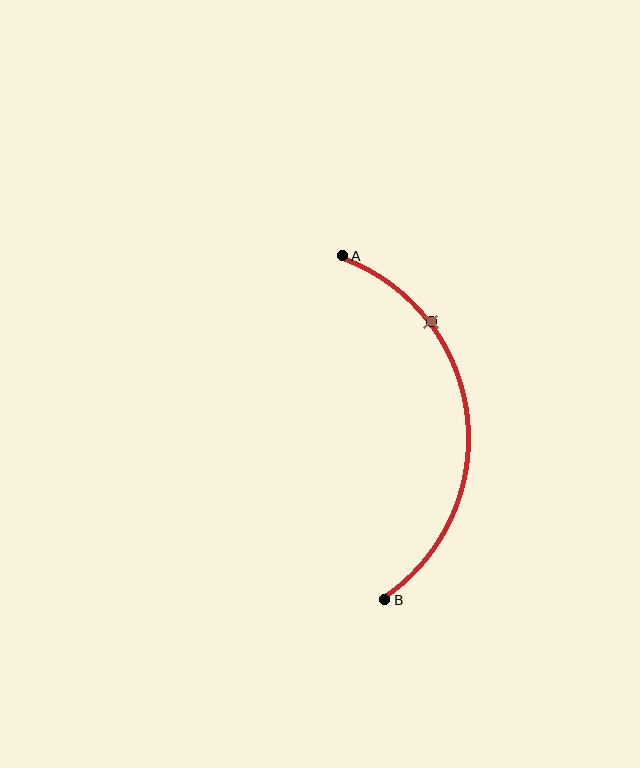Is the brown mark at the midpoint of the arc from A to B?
No. The brown mark lies on the arc but is closer to endpoint A. The arc midpoint would be at the point on the curve equidistant along the arc from both A and B.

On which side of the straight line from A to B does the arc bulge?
The arc bulges to the right of the straight line connecting A and B.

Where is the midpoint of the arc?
The arc midpoint is the point on the curve farthest from the straight line joining A and B. It sits to the right of that line.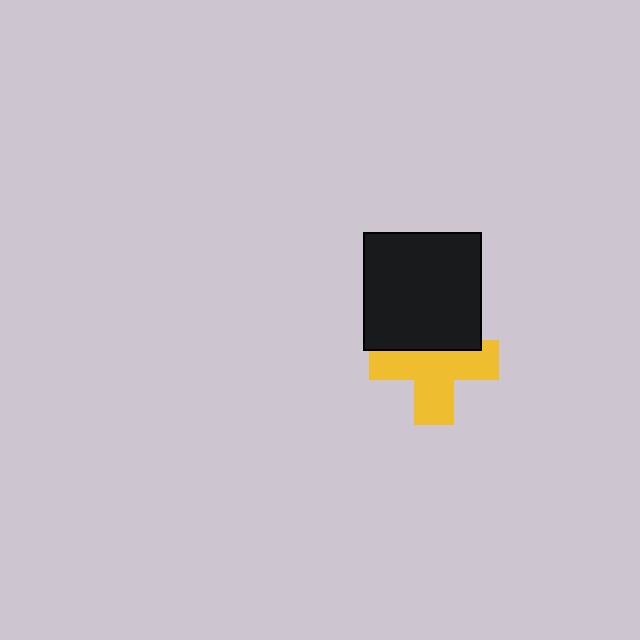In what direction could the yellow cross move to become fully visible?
The yellow cross could move down. That would shift it out from behind the black square entirely.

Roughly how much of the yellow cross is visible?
About half of it is visible (roughly 65%).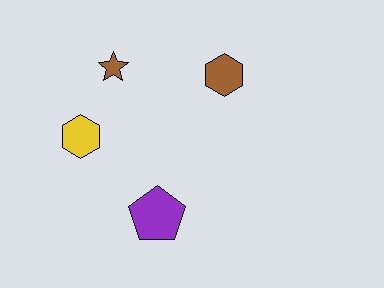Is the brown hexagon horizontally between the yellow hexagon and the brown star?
No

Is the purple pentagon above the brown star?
No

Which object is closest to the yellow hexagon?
The brown star is closest to the yellow hexagon.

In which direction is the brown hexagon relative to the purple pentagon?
The brown hexagon is above the purple pentagon.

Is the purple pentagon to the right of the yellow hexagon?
Yes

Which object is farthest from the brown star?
The purple pentagon is farthest from the brown star.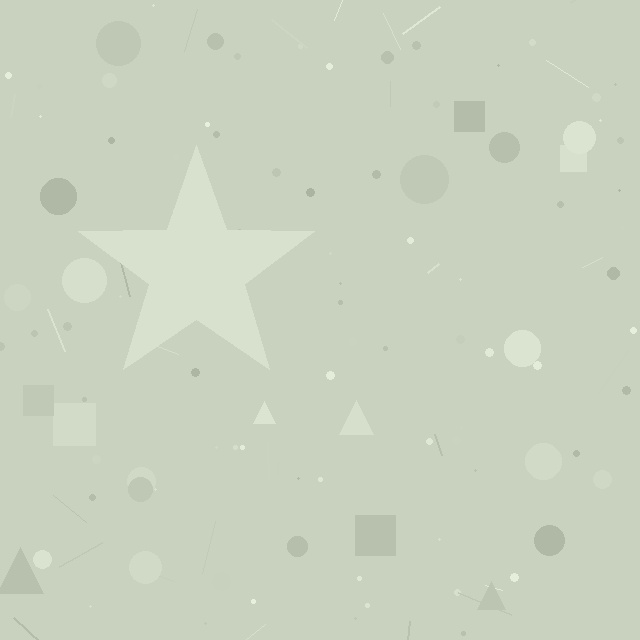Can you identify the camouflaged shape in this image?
The camouflaged shape is a star.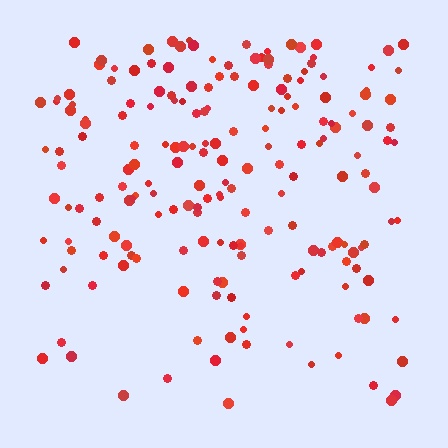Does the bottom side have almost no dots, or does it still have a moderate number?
Still a moderate number, just noticeably fewer than the top.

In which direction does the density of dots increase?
From bottom to top, with the top side densest.